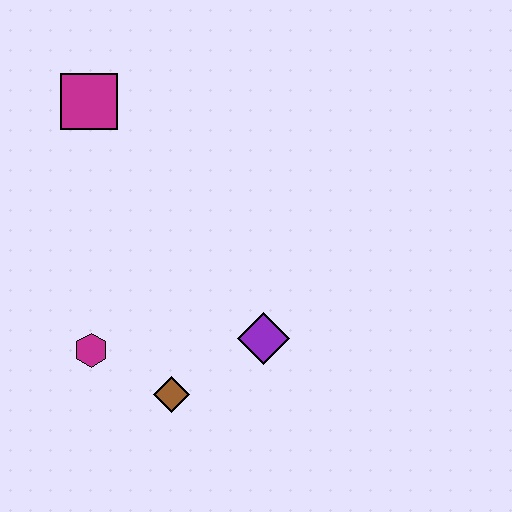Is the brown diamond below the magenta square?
Yes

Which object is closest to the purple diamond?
The brown diamond is closest to the purple diamond.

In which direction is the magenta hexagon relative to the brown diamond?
The magenta hexagon is to the left of the brown diamond.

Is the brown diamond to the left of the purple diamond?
Yes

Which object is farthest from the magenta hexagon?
The magenta square is farthest from the magenta hexagon.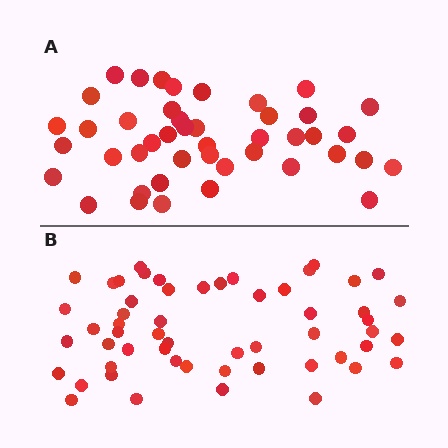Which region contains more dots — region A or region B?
Region B (the bottom region) has more dots.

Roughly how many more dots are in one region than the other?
Region B has roughly 12 or so more dots than region A.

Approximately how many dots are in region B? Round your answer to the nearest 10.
About 60 dots. (The exact count is 55, which rounds to 60.)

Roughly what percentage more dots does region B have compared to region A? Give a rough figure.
About 25% more.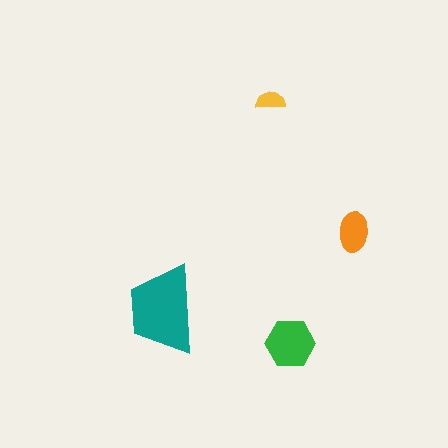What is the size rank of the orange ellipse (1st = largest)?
3rd.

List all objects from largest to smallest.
The teal trapezoid, the green hexagon, the orange ellipse, the yellow semicircle.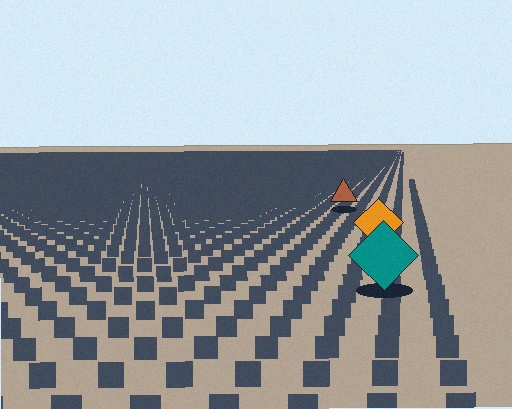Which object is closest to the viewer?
The teal diamond is closest. The texture marks near it are larger and more spread out.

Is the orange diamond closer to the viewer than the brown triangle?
Yes. The orange diamond is closer — you can tell from the texture gradient: the ground texture is coarser near it.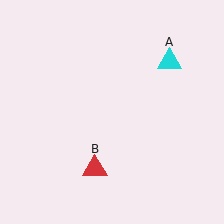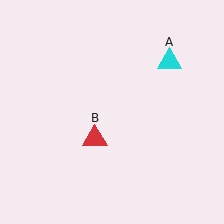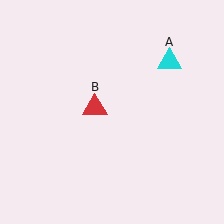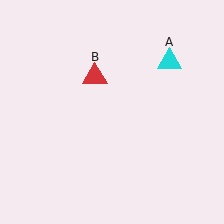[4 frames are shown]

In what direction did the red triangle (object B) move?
The red triangle (object B) moved up.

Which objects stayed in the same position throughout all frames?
Cyan triangle (object A) remained stationary.